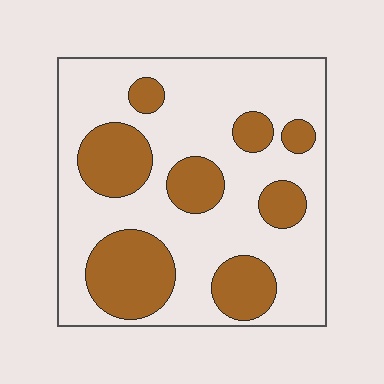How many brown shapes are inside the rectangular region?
8.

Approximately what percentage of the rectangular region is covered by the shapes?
Approximately 30%.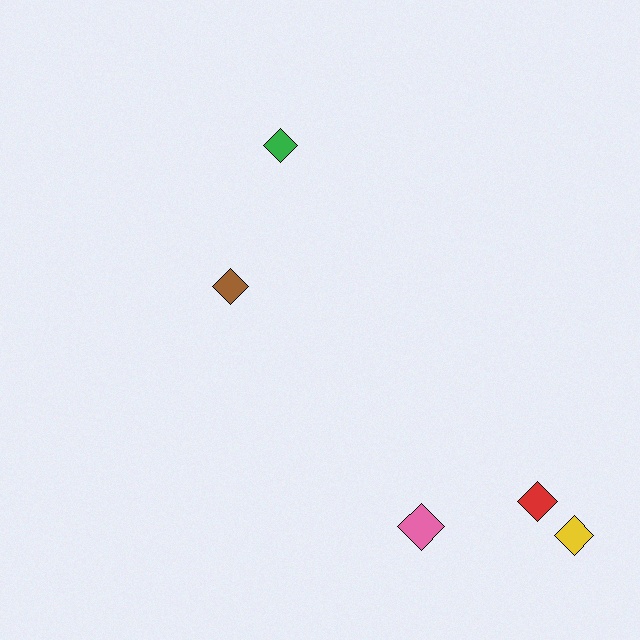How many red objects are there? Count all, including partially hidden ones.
There is 1 red object.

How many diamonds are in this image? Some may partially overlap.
There are 5 diamonds.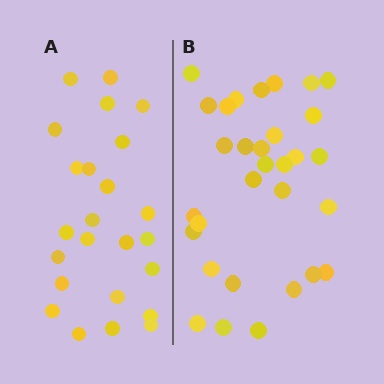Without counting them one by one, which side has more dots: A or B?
Region B (the right region) has more dots.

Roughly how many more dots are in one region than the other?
Region B has roughly 8 or so more dots than region A.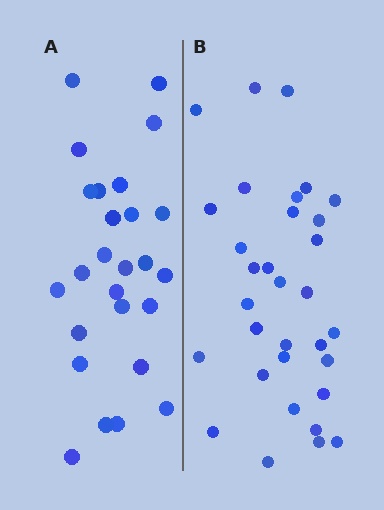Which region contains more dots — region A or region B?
Region B (the right region) has more dots.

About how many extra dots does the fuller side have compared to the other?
Region B has about 6 more dots than region A.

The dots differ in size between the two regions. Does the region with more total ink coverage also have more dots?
No. Region A has more total ink coverage because its dots are larger, but region B actually contains more individual dots. Total area can be misleading — the number of items is what matters here.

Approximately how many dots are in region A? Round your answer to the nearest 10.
About 30 dots. (The exact count is 26, which rounds to 30.)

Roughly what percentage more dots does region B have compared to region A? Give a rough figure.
About 25% more.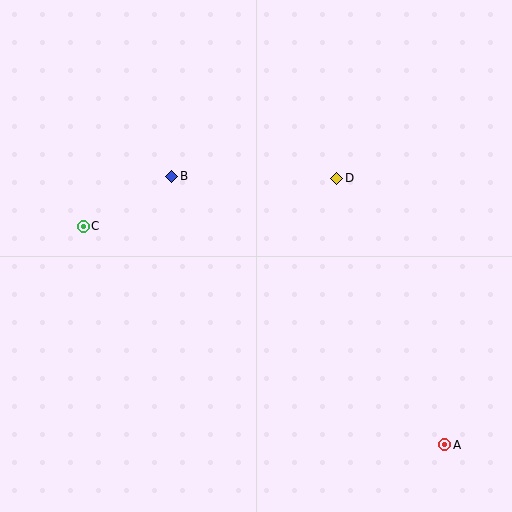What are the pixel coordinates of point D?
Point D is at (337, 178).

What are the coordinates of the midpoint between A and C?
The midpoint between A and C is at (264, 335).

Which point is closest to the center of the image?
Point D at (337, 178) is closest to the center.